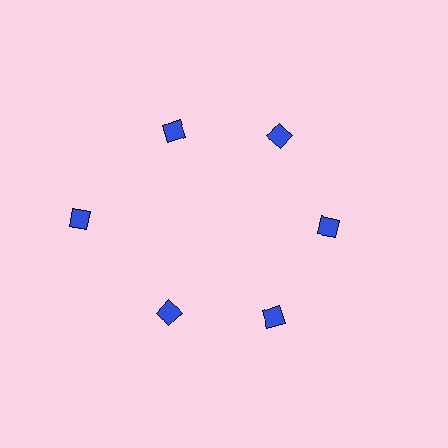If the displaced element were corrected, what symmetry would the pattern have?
It would have 6-fold rotational symmetry — the pattern would map onto itself every 60 degrees.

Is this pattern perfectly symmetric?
No. The 6 blue diamonds are arranged in a ring, but one element near the 9 o'clock position is pushed outward from the center, breaking the 6-fold rotational symmetry.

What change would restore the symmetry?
The symmetry would be restored by moving it inward, back onto the ring so that all 6 diamonds sit at equal angles and equal distance from the center.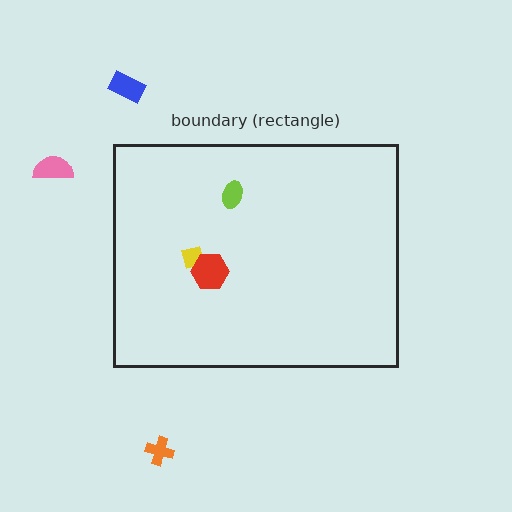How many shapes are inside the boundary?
3 inside, 3 outside.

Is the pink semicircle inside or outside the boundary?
Outside.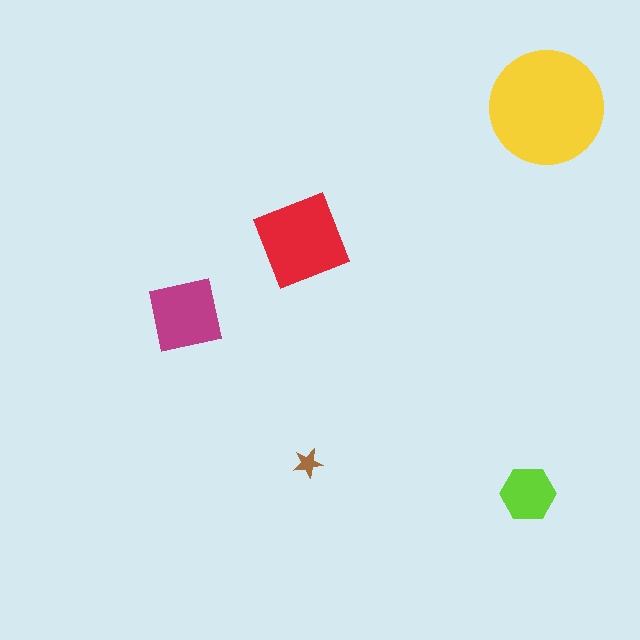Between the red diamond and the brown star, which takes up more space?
The red diamond.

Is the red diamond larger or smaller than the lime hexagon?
Larger.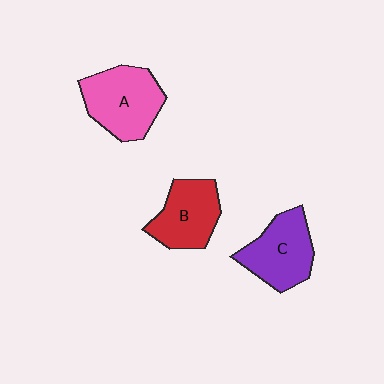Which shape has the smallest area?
Shape B (red).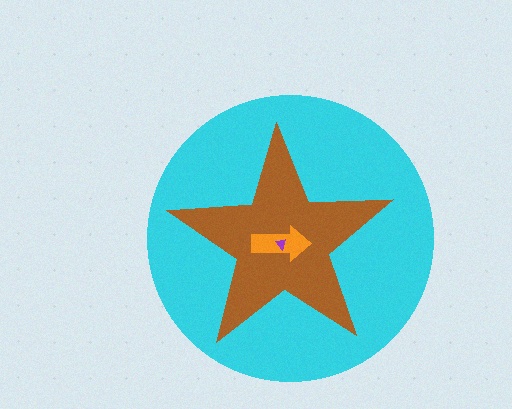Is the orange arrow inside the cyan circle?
Yes.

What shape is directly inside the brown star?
The orange arrow.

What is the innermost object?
The purple triangle.